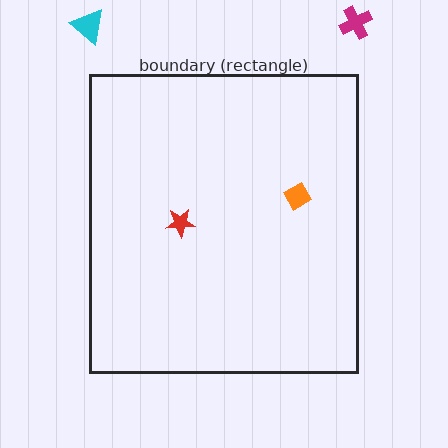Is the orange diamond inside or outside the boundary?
Inside.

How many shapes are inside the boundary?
2 inside, 2 outside.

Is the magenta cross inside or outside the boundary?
Outside.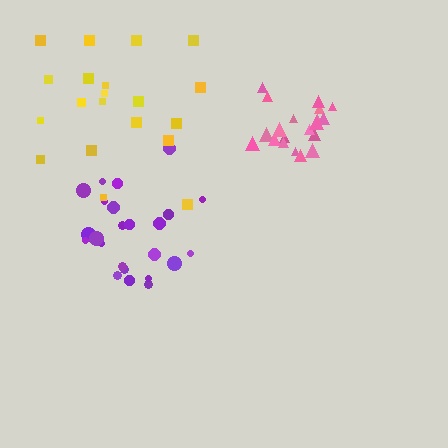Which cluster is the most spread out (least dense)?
Yellow.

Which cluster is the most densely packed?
Pink.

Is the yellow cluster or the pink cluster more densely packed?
Pink.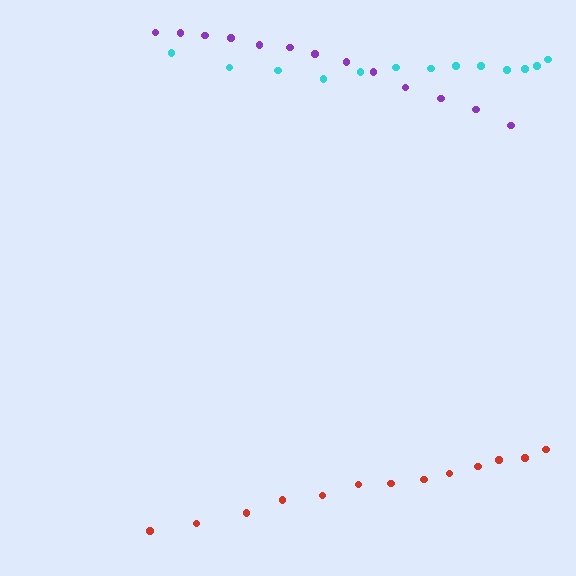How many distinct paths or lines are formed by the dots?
There are 3 distinct paths.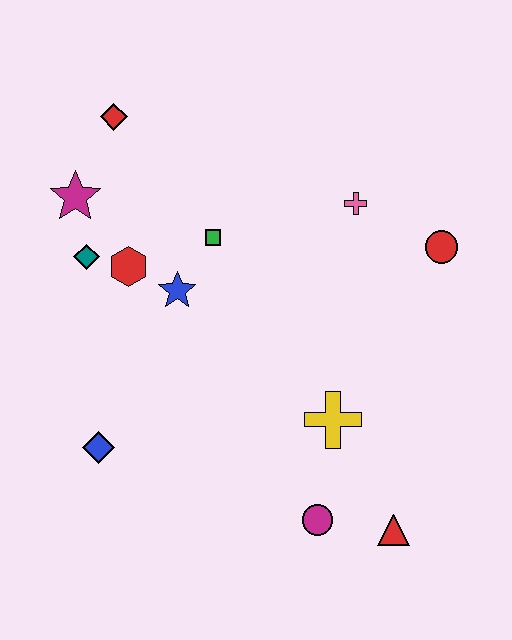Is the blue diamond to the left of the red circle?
Yes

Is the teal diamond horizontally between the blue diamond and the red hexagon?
No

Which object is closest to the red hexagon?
The teal diamond is closest to the red hexagon.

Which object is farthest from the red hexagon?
The red triangle is farthest from the red hexagon.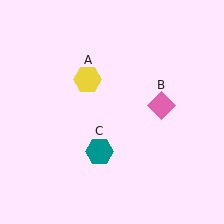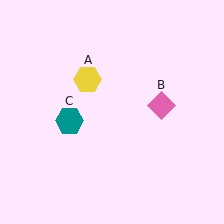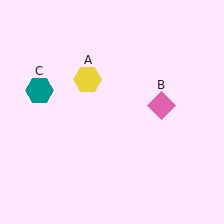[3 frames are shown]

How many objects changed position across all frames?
1 object changed position: teal hexagon (object C).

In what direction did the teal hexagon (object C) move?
The teal hexagon (object C) moved up and to the left.